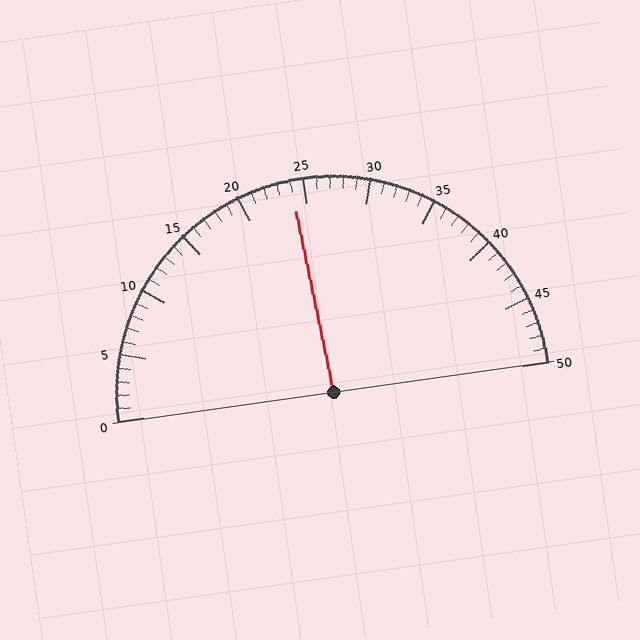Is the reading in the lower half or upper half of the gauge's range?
The reading is in the lower half of the range (0 to 50).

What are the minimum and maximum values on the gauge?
The gauge ranges from 0 to 50.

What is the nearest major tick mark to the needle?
The nearest major tick mark is 25.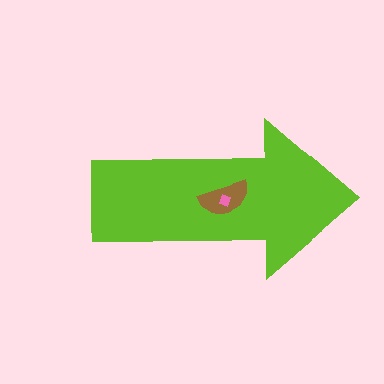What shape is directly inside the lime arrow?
The brown semicircle.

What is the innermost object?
The pink diamond.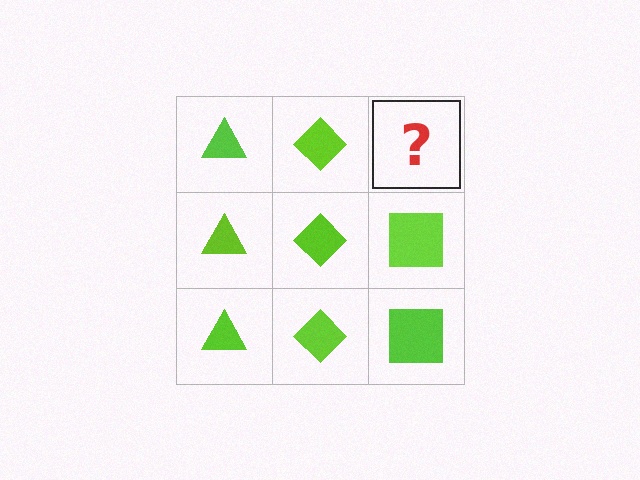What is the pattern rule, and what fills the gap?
The rule is that each column has a consistent shape. The gap should be filled with a lime square.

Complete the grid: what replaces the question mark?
The question mark should be replaced with a lime square.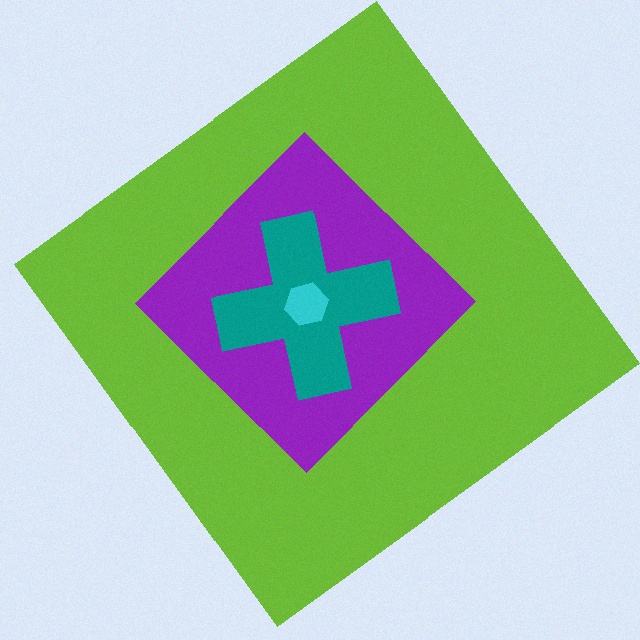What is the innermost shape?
The cyan hexagon.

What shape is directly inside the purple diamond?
The teal cross.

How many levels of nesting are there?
4.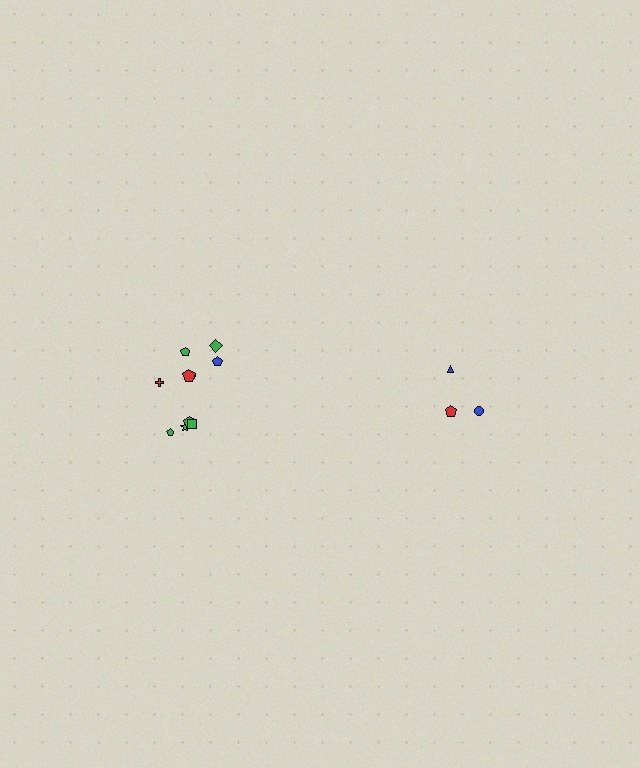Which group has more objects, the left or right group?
The left group.